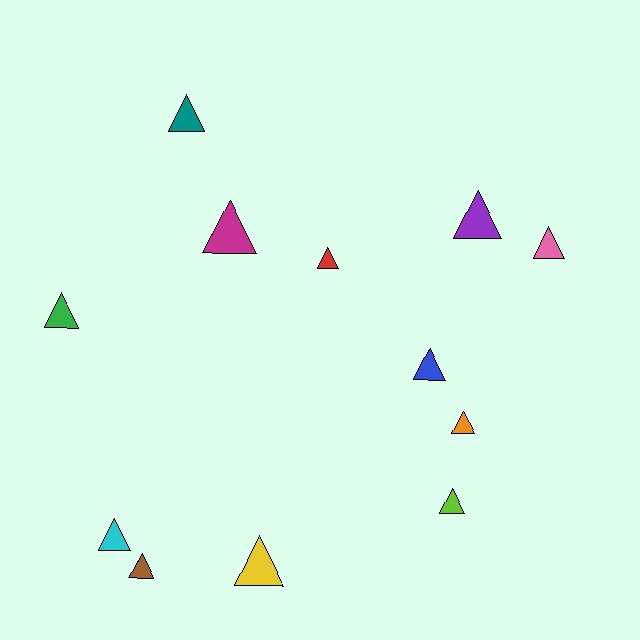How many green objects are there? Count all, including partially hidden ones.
There is 1 green object.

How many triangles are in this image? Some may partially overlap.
There are 12 triangles.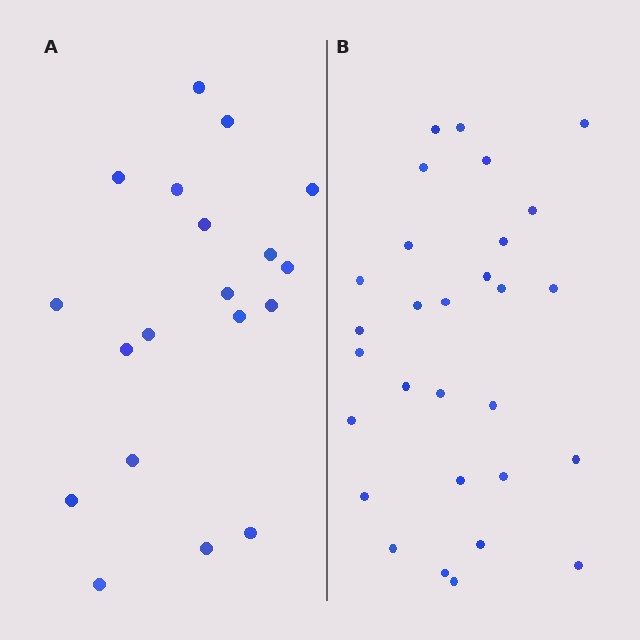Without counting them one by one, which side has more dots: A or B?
Region B (the right region) has more dots.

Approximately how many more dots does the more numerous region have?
Region B has roughly 10 or so more dots than region A.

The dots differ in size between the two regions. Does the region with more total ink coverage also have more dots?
No. Region A has more total ink coverage because its dots are larger, but region B actually contains more individual dots. Total area can be misleading — the number of items is what matters here.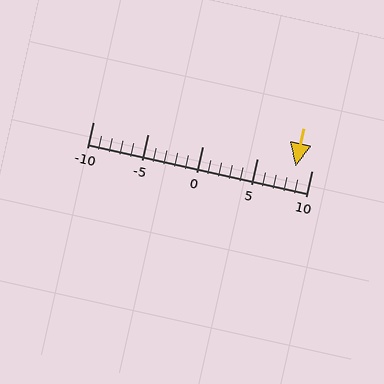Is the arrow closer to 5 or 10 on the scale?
The arrow is closer to 10.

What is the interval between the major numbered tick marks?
The major tick marks are spaced 5 units apart.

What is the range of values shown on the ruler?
The ruler shows values from -10 to 10.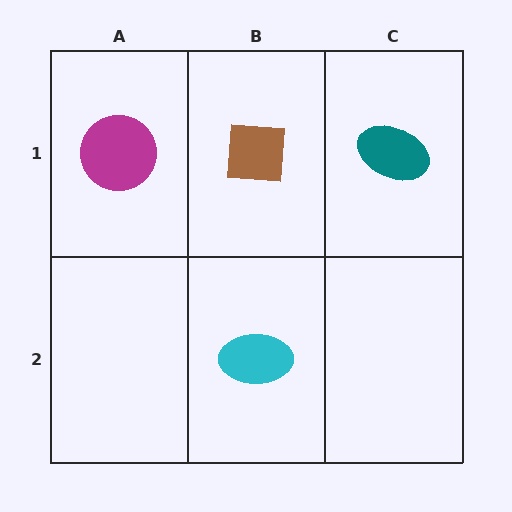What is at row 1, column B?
A brown square.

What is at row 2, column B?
A cyan ellipse.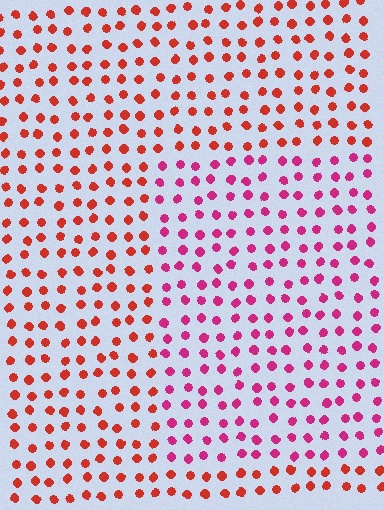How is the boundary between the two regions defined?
The boundary is defined purely by a slight shift in hue (about 37 degrees). Spacing, size, and orientation are identical on both sides.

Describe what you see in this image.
The image is filled with small red elements in a uniform arrangement. A rectangle-shaped region is visible where the elements are tinted to a slightly different hue, forming a subtle color boundary.